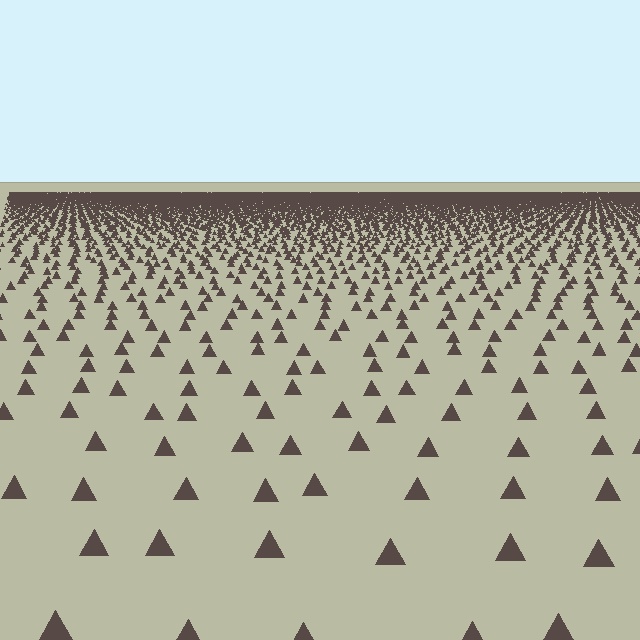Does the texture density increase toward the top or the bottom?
Density increases toward the top.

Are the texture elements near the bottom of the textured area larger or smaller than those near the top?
Larger. Near the bottom, elements are closer to the viewer and appear at a bigger on-screen size.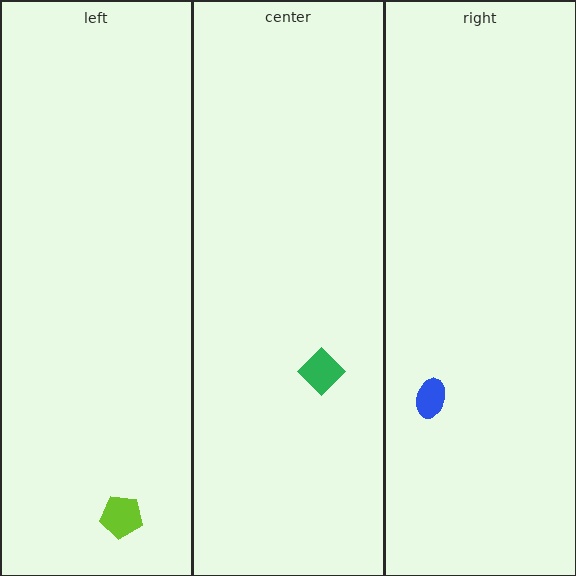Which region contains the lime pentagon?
The left region.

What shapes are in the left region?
The lime pentagon.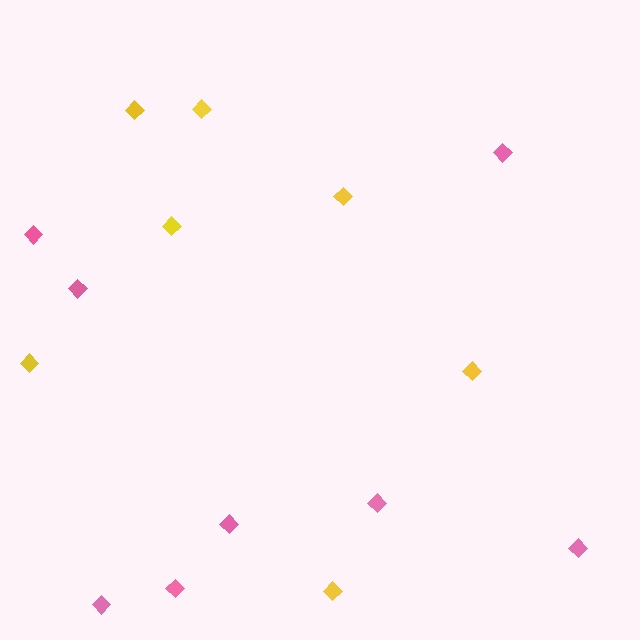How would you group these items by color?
There are 2 groups: one group of yellow diamonds (7) and one group of pink diamonds (8).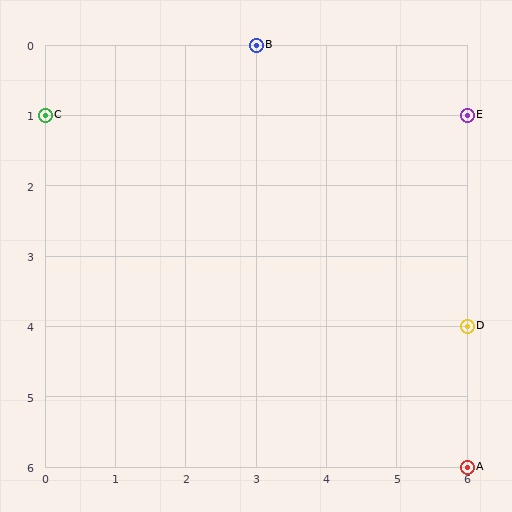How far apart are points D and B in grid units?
Points D and B are 3 columns and 4 rows apart (about 5.0 grid units diagonally).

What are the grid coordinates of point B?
Point B is at grid coordinates (3, 0).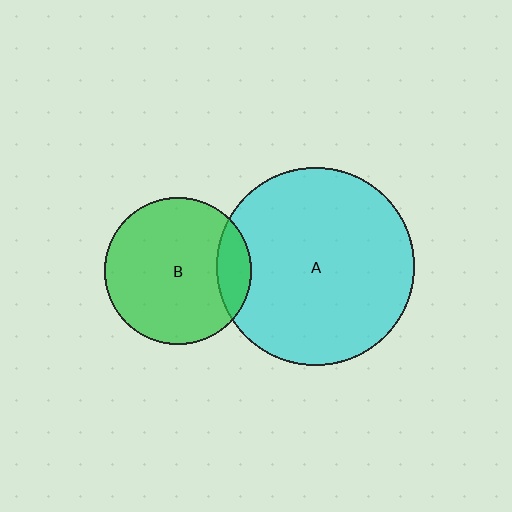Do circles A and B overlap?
Yes.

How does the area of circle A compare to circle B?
Approximately 1.8 times.